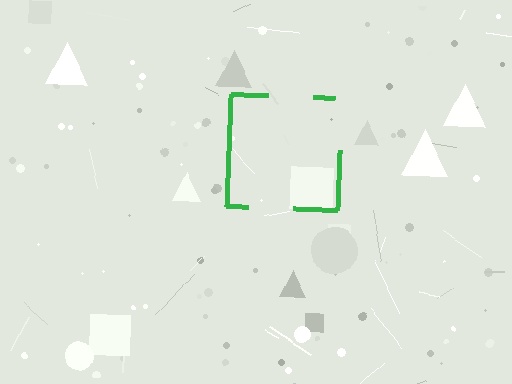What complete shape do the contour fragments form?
The contour fragments form a square.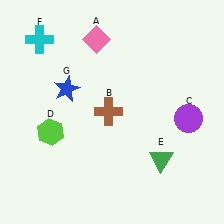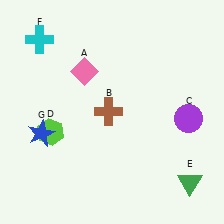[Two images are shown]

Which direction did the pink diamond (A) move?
The pink diamond (A) moved down.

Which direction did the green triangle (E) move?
The green triangle (E) moved right.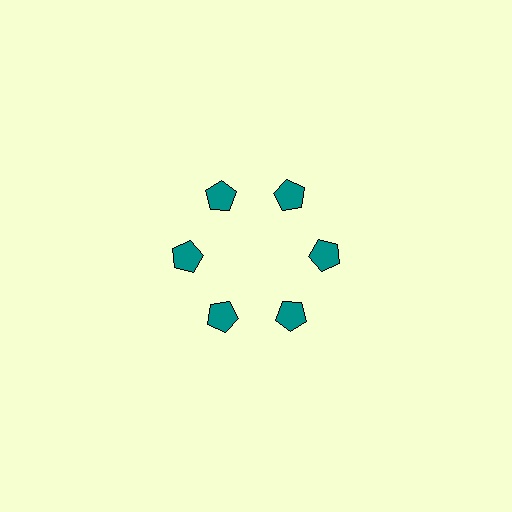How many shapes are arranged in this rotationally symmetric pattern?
There are 6 shapes, arranged in 6 groups of 1.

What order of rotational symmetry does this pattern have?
This pattern has 6-fold rotational symmetry.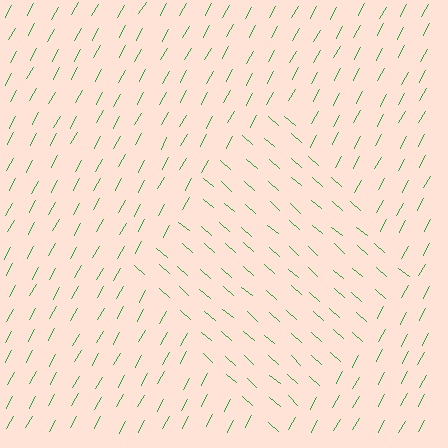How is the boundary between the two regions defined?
The boundary is defined purely by a change in line orientation (approximately 78 degrees difference). All lines are the same color and thickness.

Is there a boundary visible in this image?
Yes, there is a texture boundary formed by a change in line orientation.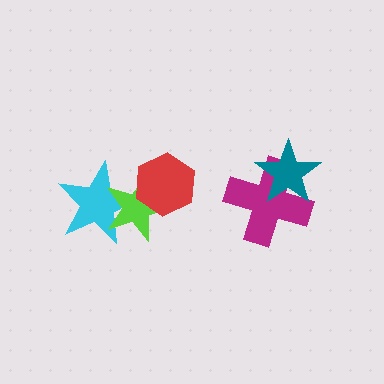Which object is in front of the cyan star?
The lime star is in front of the cyan star.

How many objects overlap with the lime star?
2 objects overlap with the lime star.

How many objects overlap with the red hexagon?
1 object overlaps with the red hexagon.